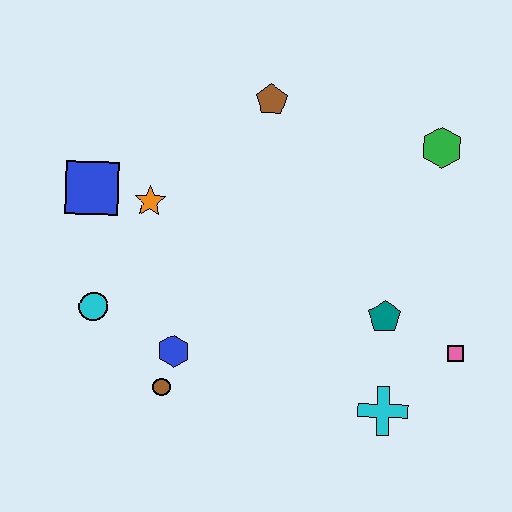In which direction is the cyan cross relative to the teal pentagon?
The cyan cross is below the teal pentagon.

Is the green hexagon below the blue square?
No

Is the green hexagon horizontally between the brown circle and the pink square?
Yes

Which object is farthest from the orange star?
The pink square is farthest from the orange star.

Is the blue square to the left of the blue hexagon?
Yes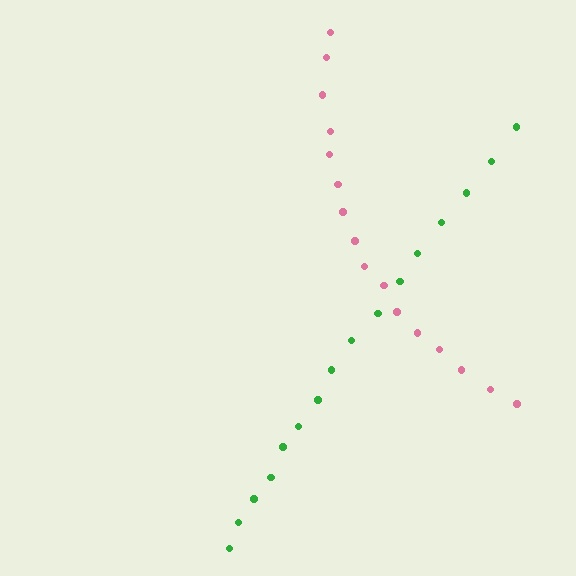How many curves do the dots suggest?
There are 2 distinct paths.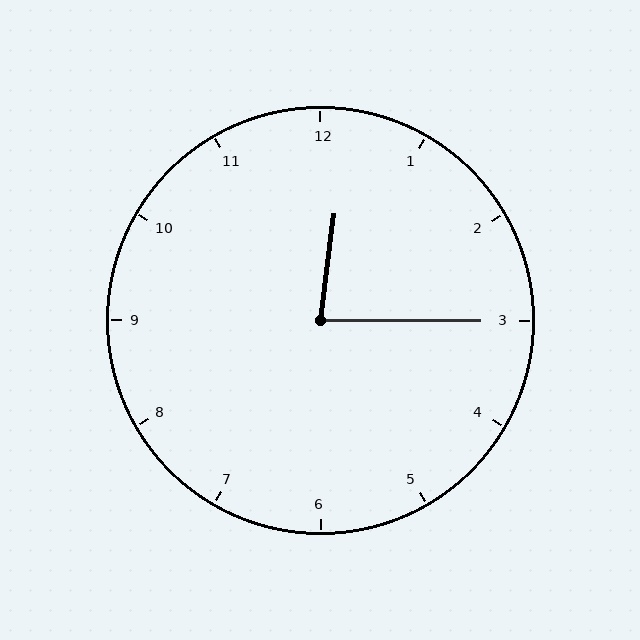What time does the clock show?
12:15.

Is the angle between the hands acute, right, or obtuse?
It is acute.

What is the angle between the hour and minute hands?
Approximately 82 degrees.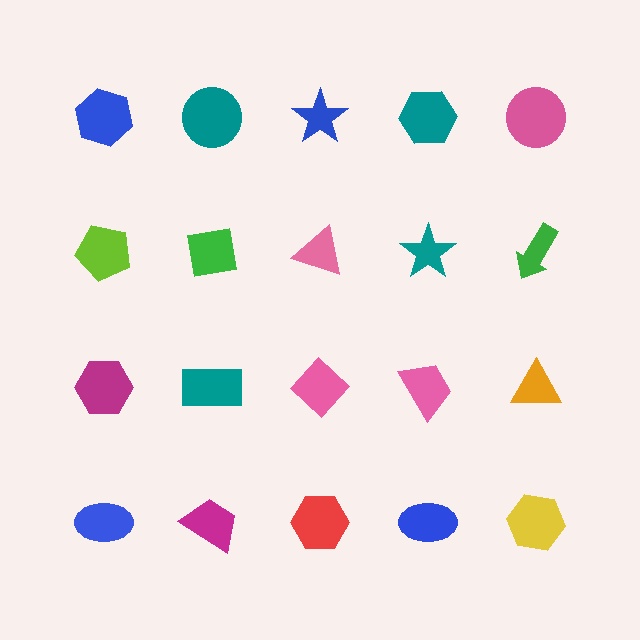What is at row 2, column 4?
A teal star.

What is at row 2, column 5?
A green arrow.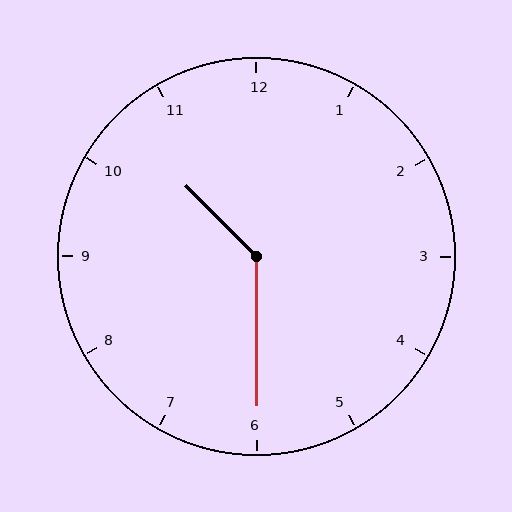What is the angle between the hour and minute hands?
Approximately 135 degrees.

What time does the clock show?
10:30.